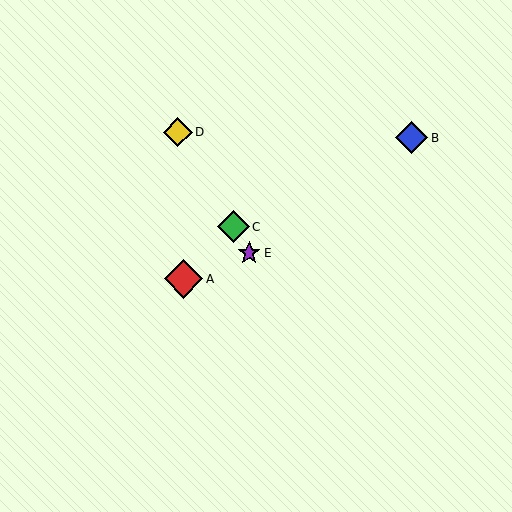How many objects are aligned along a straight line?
3 objects (C, D, E) are aligned along a straight line.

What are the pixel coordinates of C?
Object C is at (233, 227).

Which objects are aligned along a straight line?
Objects C, D, E are aligned along a straight line.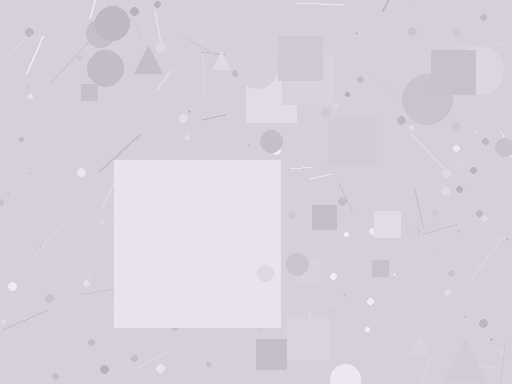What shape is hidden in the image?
A square is hidden in the image.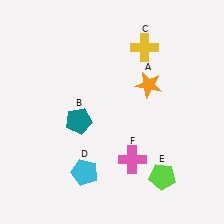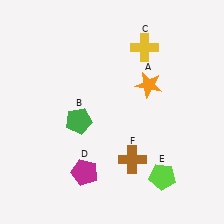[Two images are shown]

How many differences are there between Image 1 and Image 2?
There are 3 differences between the two images.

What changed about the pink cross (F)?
In Image 1, F is pink. In Image 2, it changed to brown.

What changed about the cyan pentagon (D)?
In Image 1, D is cyan. In Image 2, it changed to magenta.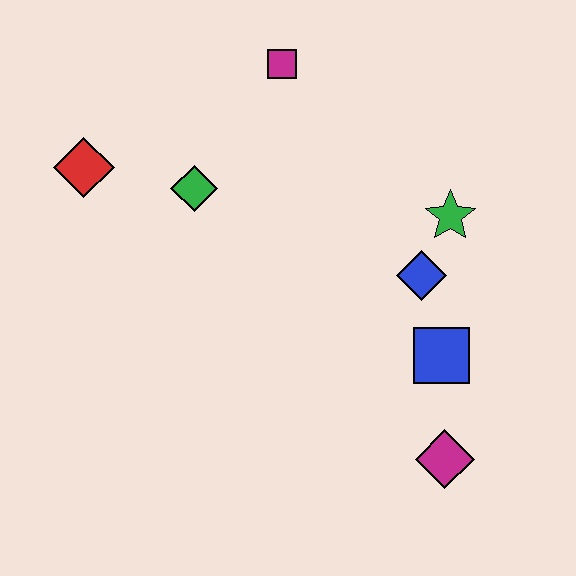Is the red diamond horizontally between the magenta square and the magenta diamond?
No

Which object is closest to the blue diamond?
The green star is closest to the blue diamond.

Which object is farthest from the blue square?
The red diamond is farthest from the blue square.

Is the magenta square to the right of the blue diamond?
No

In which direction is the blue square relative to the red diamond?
The blue square is to the right of the red diamond.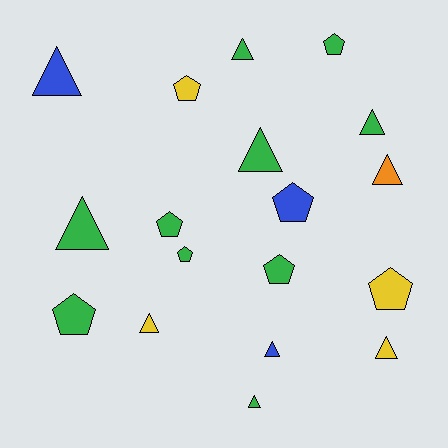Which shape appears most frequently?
Triangle, with 10 objects.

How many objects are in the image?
There are 18 objects.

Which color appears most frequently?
Green, with 10 objects.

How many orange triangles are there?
There is 1 orange triangle.